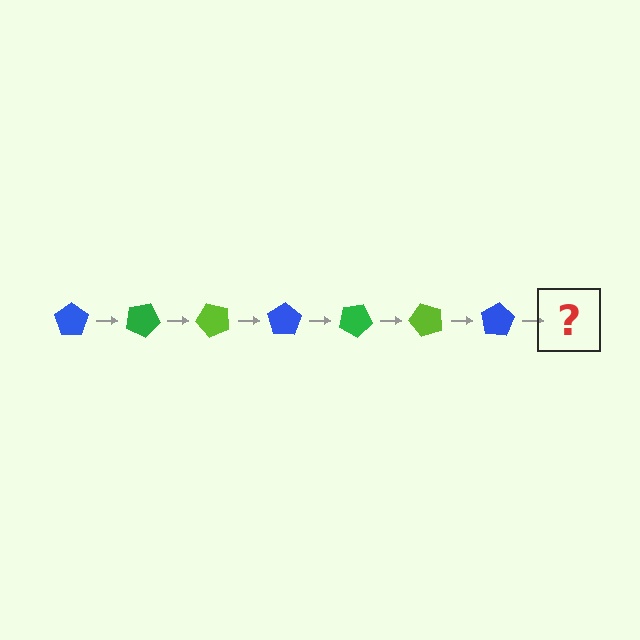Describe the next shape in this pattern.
It should be a green pentagon, rotated 175 degrees from the start.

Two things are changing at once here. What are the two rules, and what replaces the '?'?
The two rules are that it rotates 25 degrees each step and the color cycles through blue, green, and lime. The '?' should be a green pentagon, rotated 175 degrees from the start.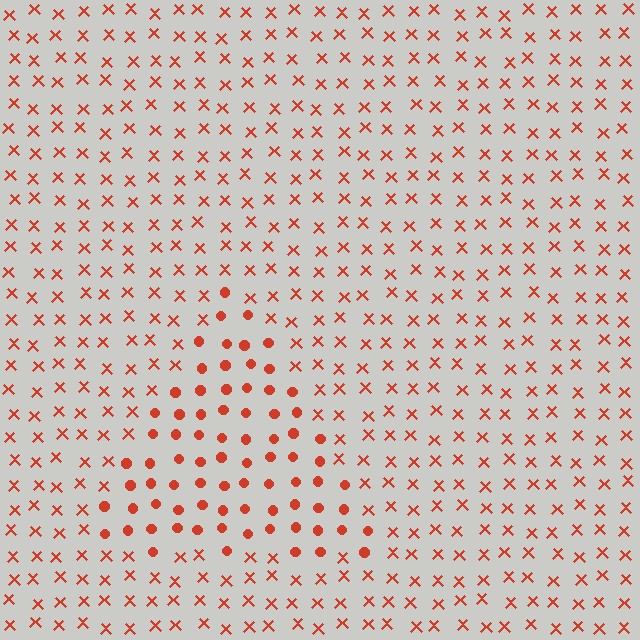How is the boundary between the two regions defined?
The boundary is defined by a change in element shape: circles inside vs. X marks outside. All elements share the same color and spacing.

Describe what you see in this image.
The image is filled with small red elements arranged in a uniform grid. A triangle-shaped region contains circles, while the surrounding area contains X marks. The boundary is defined purely by the change in element shape.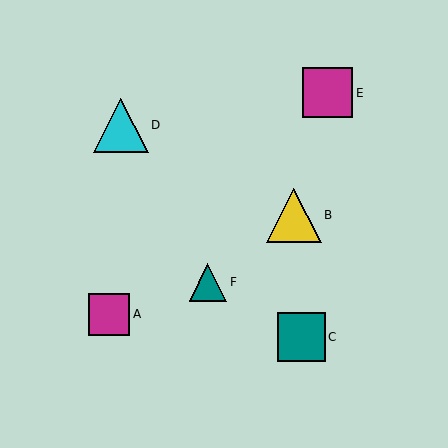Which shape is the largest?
The yellow triangle (labeled B) is the largest.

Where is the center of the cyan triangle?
The center of the cyan triangle is at (121, 125).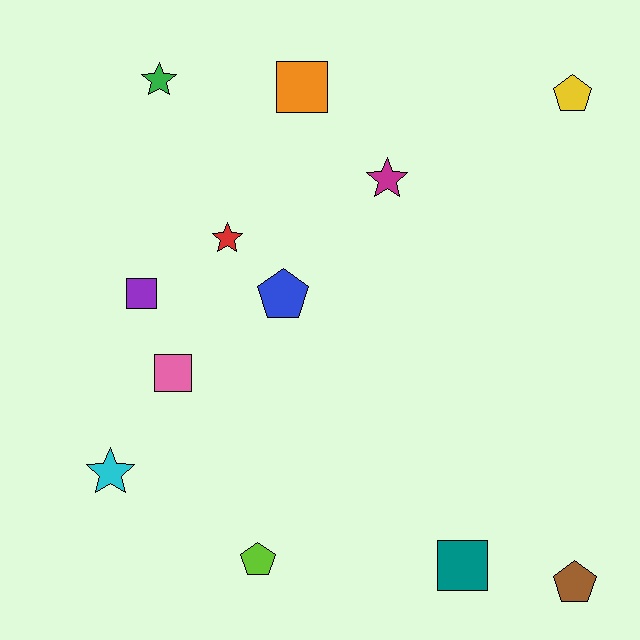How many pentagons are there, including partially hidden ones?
There are 4 pentagons.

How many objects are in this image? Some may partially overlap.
There are 12 objects.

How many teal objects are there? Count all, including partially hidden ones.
There is 1 teal object.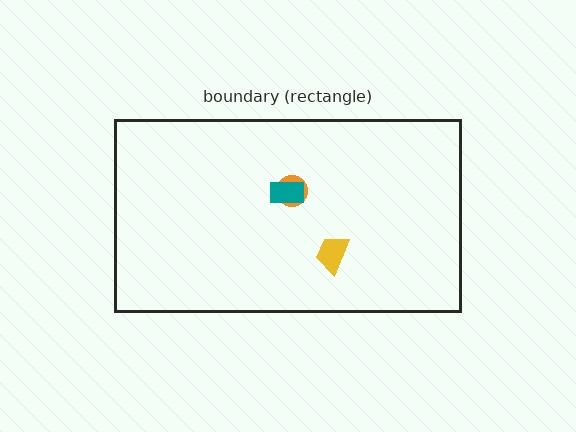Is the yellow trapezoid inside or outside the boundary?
Inside.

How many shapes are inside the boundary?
3 inside, 0 outside.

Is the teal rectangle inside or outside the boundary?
Inside.